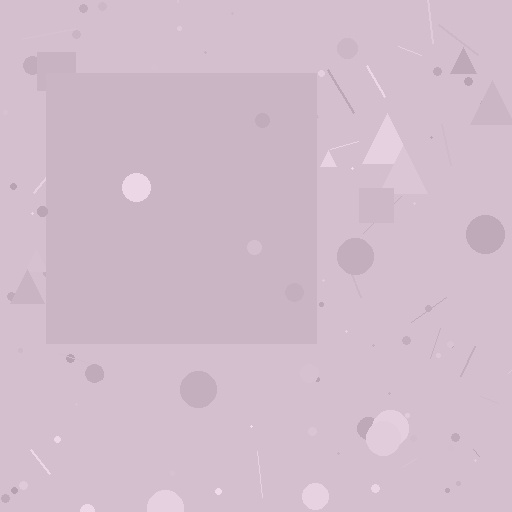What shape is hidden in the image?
A square is hidden in the image.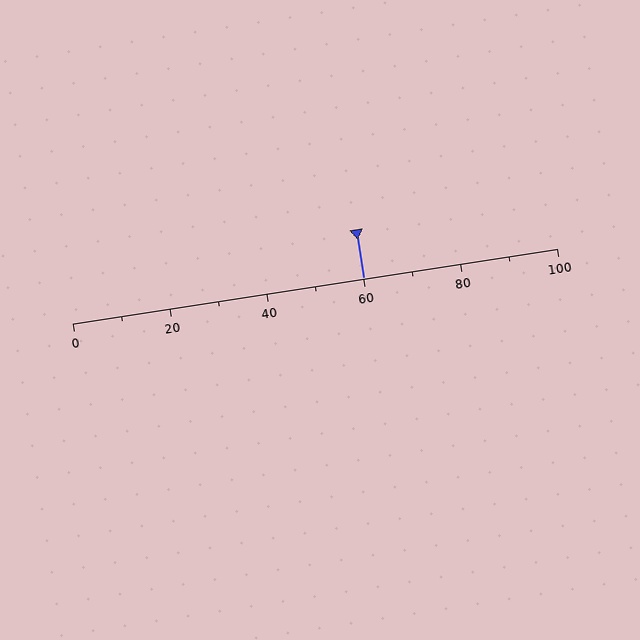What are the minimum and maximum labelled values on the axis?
The axis runs from 0 to 100.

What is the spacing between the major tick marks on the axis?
The major ticks are spaced 20 apart.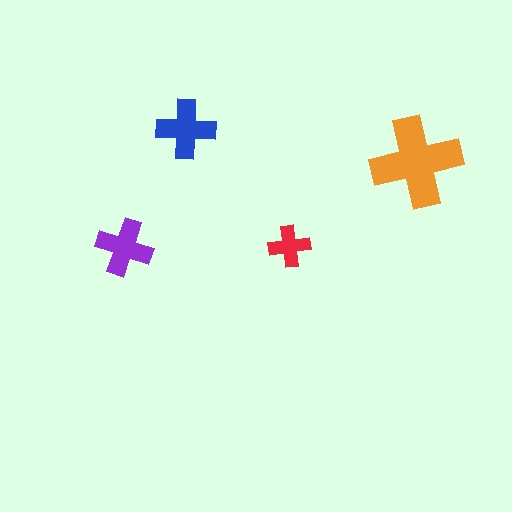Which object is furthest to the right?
The orange cross is rightmost.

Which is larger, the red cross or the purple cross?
The purple one.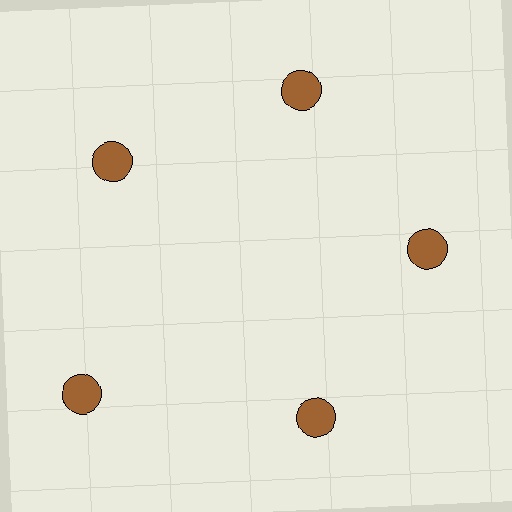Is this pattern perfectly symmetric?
No. The 5 brown circles are arranged in a ring, but one element near the 8 o'clock position is pushed outward from the center, breaking the 5-fold rotational symmetry.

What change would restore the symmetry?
The symmetry would be restored by moving it inward, back onto the ring so that all 5 circles sit at equal angles and equal distance from the center.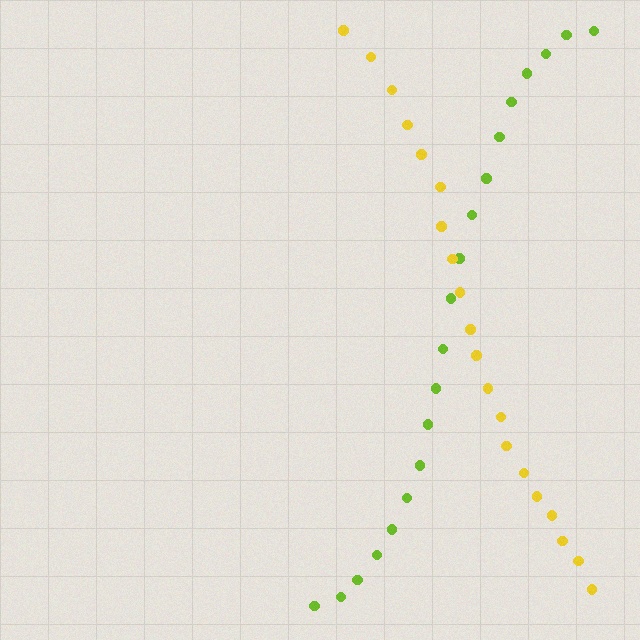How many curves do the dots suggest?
There are 2 distinct paths.